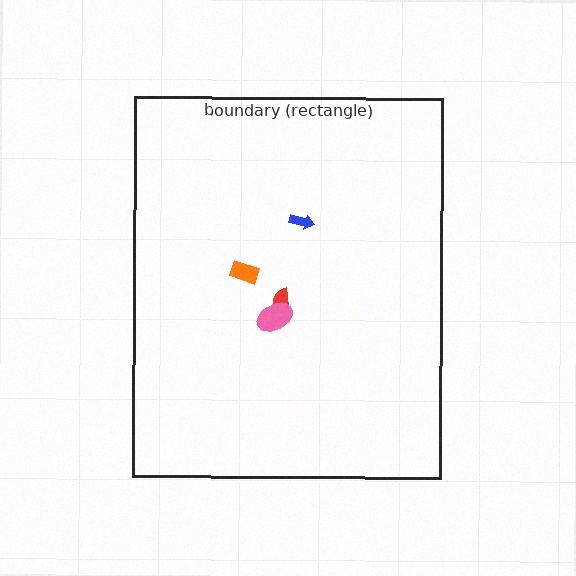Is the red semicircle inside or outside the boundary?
Inside.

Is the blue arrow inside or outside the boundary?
Inside.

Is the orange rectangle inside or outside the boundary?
Inside.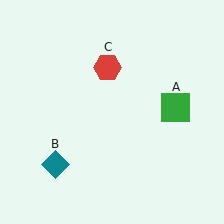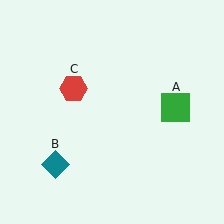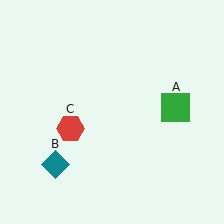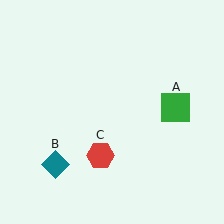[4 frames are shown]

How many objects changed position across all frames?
1 object changed position: red hexagon (object C).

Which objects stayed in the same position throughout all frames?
Green square (object A) and teal diamond (object B) remained stationary.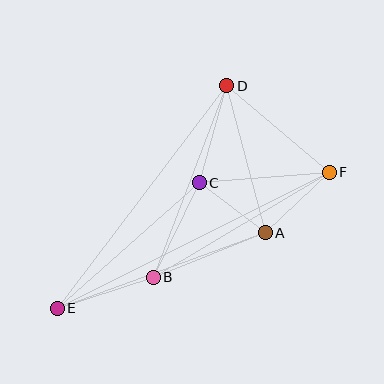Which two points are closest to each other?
Points A and C are closest to each other.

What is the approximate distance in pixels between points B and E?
The distance between B and E is approximately 101 pixels.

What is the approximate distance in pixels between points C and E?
The distance between C and E is approximately 190 pixels.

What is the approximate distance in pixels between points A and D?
The distance between A and D is approximately 152 pixels.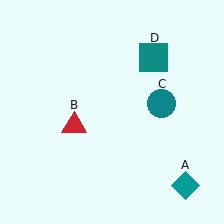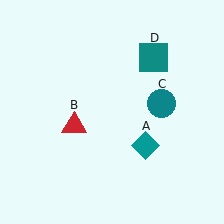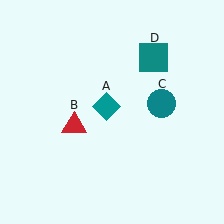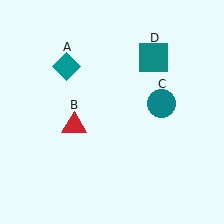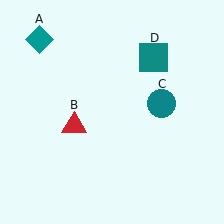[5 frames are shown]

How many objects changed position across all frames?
1 object changed position: teal diamond (object A).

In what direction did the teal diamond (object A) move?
The teal diamond (object A) moved up and to the left.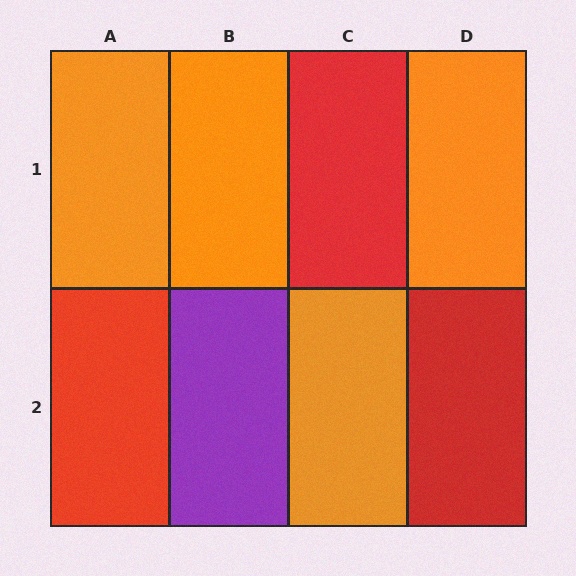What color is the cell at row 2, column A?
Red.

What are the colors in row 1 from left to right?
Orange, orange, red, orange.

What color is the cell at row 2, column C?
Orange.